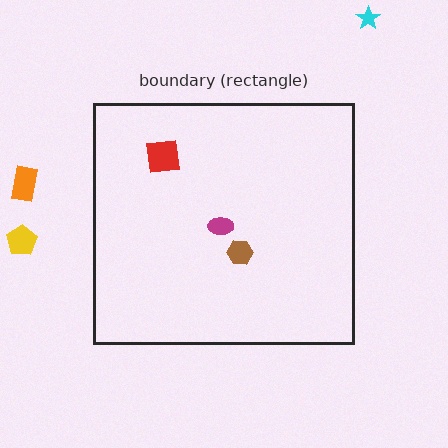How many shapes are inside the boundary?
3 inside, 3 outside.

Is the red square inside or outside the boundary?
Inside.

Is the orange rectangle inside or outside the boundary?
Outside.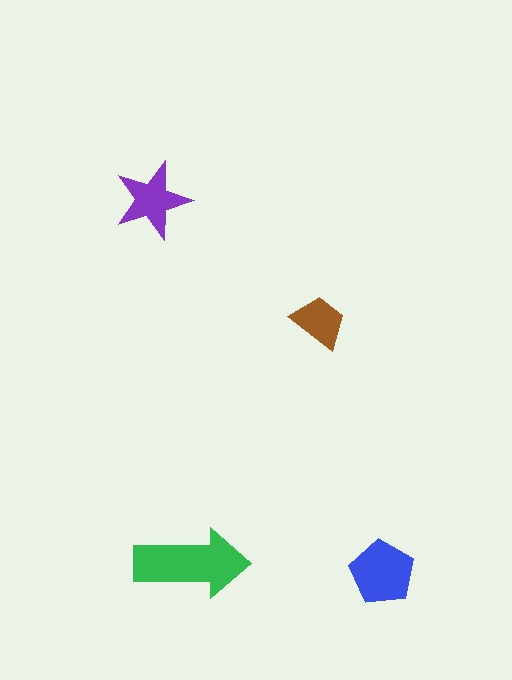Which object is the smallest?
The brown trapezoid.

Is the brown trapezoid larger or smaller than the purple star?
Smaller.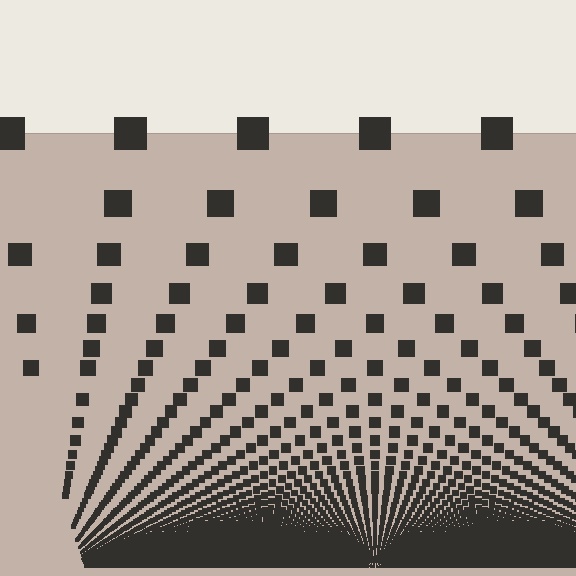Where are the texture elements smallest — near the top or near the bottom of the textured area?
Near the bottom.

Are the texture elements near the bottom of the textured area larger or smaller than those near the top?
Smaller. The gradient is inverted — elements near the bottom are smaller and denser.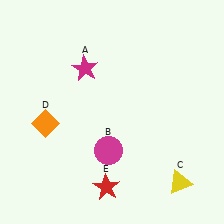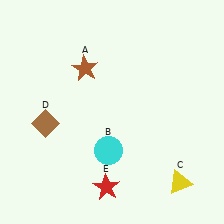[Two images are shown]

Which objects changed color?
A changed from magenta to brown. B changed from magenta to cyan. D changed from orange to brown.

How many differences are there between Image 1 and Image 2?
There are 3 differences between the two images.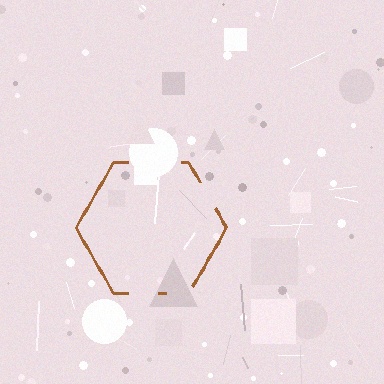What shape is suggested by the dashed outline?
The dashed outline suggests a hexagon.